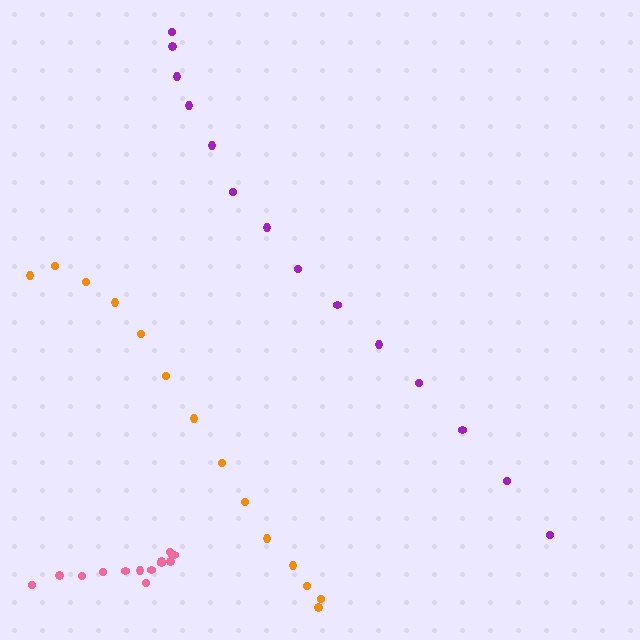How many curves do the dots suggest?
There are 3 distinct paths.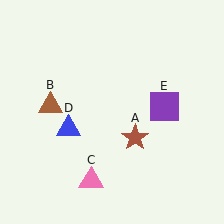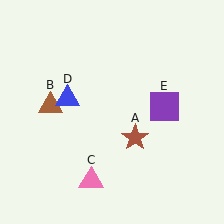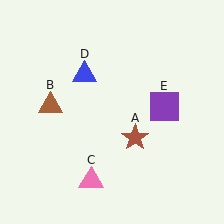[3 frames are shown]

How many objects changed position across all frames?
1 object changed position: blue triangle (object D).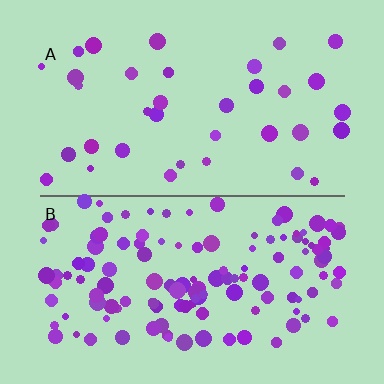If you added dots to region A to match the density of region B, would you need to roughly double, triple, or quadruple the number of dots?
Approximately quadruple.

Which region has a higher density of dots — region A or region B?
B (the bottom).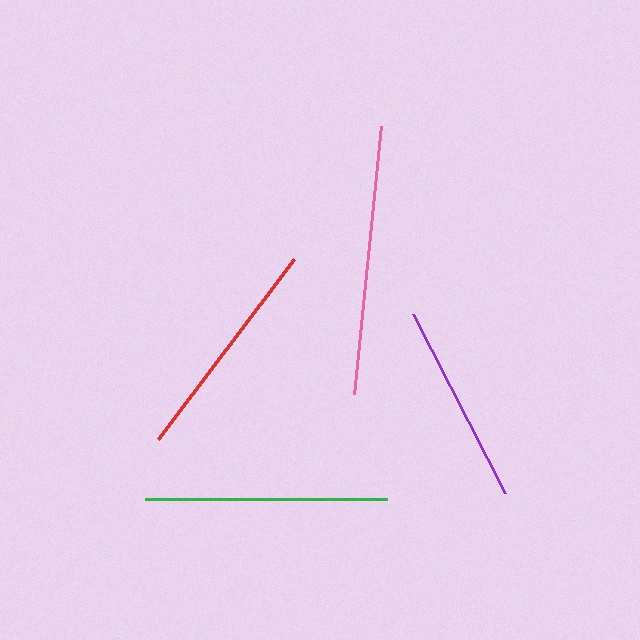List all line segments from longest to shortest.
From longest to shortest: pink, green, red, purple.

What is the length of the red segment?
The red segment is approximately 225 pixels long.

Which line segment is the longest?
The pink line is the longest at approximately 269 pixels.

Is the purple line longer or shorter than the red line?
The red line is longer than the purple line.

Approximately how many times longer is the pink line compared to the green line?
The pink line is approximately 1.1 times the length of the green line.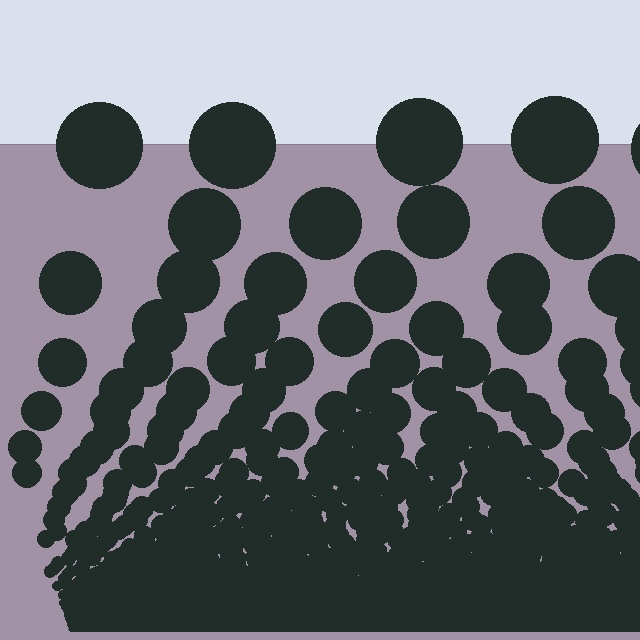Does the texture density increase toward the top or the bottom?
Density increases toward the bottom.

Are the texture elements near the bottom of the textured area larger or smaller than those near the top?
Smaller. The gradient is inverted — elements near the bottom are smaller and denser.